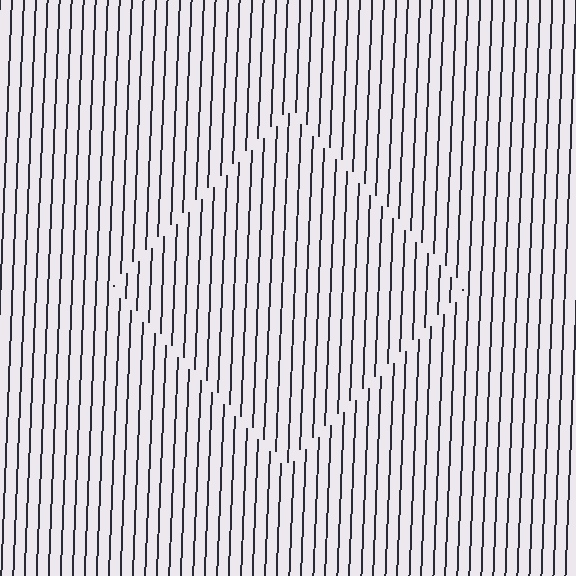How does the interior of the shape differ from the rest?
The interior of the shape contains the same grating, shifted by half a period — the contour is defined by the phase discontinuity where line-ends from the inner and outer gratings abut.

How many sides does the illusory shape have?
4 sides — the line-ends trace a square.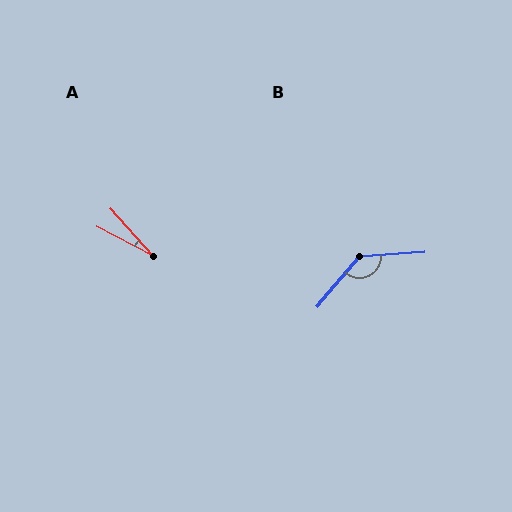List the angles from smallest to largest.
A (20°), B (134°).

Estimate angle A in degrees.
Approximately 20 degrees.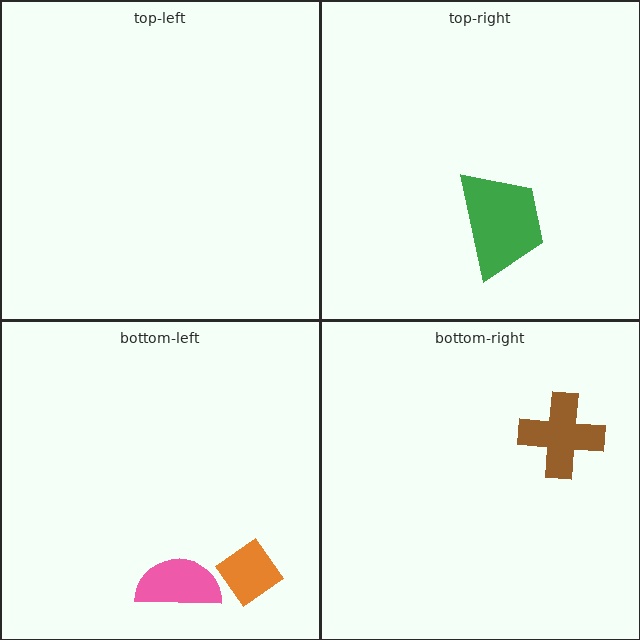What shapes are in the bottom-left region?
The pink semicircle, the orange diamond.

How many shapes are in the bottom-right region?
1.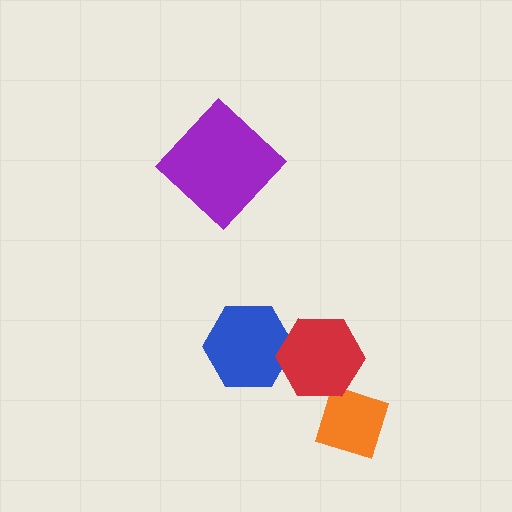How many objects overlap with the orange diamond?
1 object overlaps with the orange diamond.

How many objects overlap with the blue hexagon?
1 object overlaps with the blue hexagon.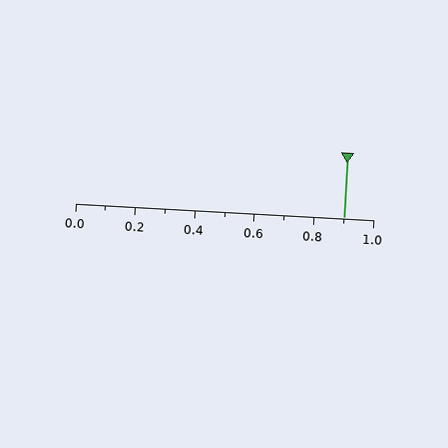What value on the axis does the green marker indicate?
The marker indicates approximately 0.9.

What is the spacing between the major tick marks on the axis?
The major ticks are spaced 0.2 apart.